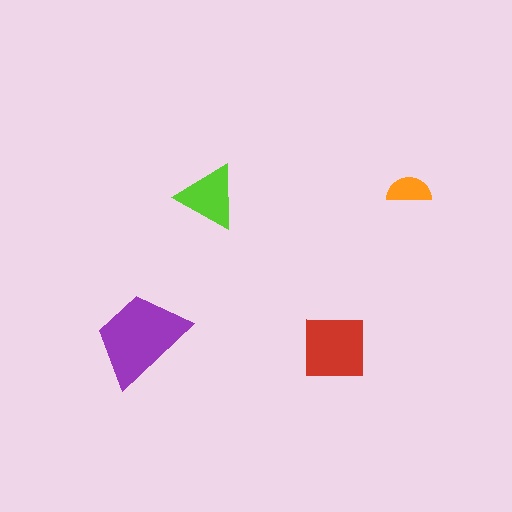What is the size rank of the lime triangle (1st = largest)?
3rd.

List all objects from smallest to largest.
The orange semicircle, the lime triangle, the red square, the purple trapezoid.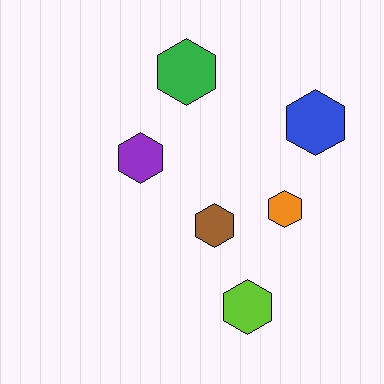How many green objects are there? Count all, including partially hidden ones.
There is 1 green object.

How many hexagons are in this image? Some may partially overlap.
There are 6 hexagons.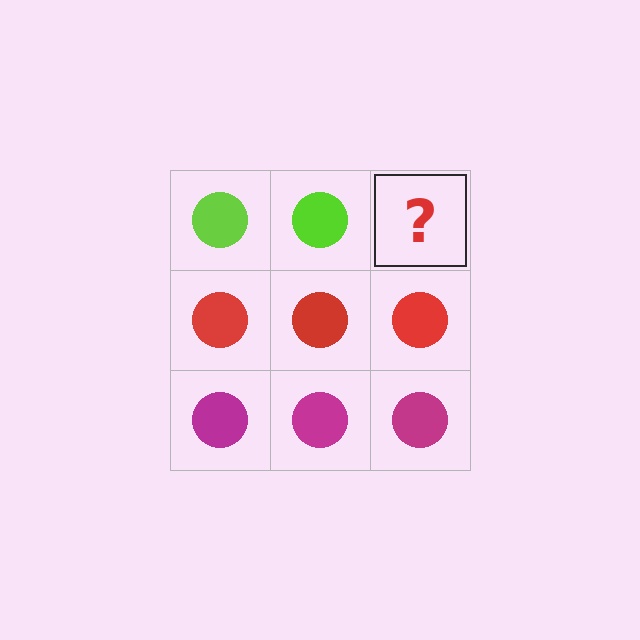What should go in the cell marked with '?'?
The missing cell should contain a lime circle.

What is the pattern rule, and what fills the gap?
The rule is that each row has a consistent color. The gap should be filled with a lime circle.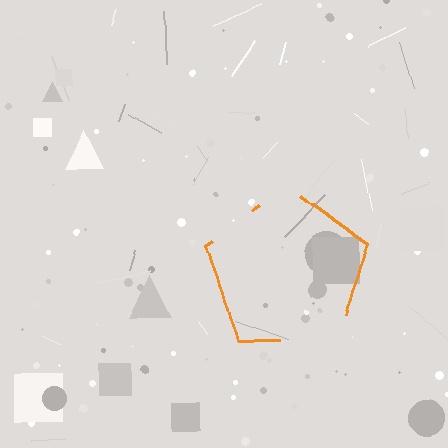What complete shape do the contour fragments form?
The contour fragments form a pentagon.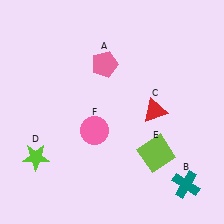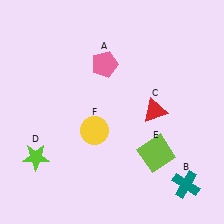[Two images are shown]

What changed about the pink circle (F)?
In Image 1, F is pink. In Image 2, it changed to yellow.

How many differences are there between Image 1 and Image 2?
There is 1 difference between the two images.